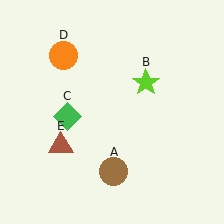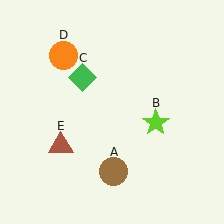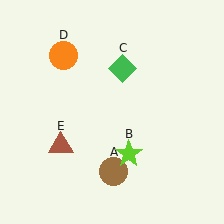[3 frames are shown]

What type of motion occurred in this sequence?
The lime star (object B), green diamond (object C) rotated clockwise around the center of the scene.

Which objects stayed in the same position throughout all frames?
Brown circle (object A) and orange circle (object D) and brown triangle (object E) remained stationary.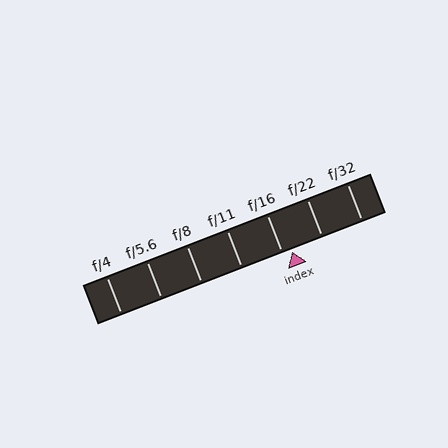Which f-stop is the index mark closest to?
The index mark is closest to f/16.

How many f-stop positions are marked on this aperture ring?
There are 7 f-stop positions marked.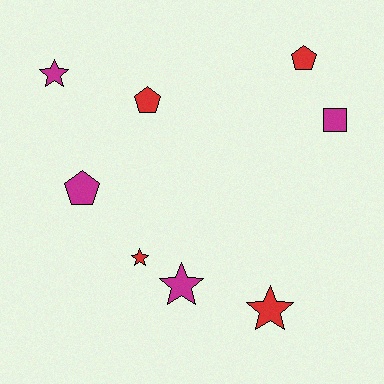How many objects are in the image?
There are 8 objects.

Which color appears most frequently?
Magenta, with 4 objects.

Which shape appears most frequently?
Star, with 4 objects.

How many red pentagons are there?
There are 2 red pentagons.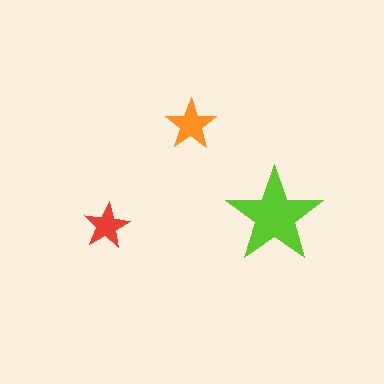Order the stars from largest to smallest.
the lime one, the orange one, the red one.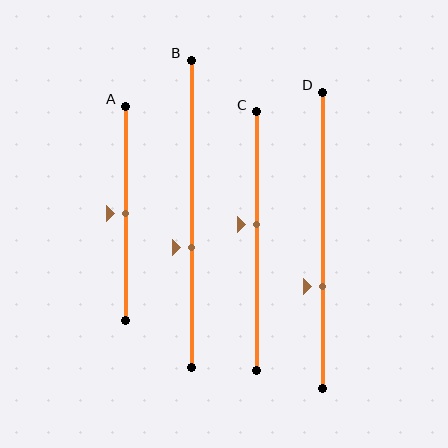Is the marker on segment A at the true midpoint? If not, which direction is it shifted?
Yes, the marker on segment A is at the true midpoint.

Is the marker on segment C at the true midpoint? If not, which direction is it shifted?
No, the marker on segment C is shifted upward by about 7% of the segment length.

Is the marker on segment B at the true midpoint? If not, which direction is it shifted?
No, the marker on segment B is shifted downward by about 11% of the segment length.